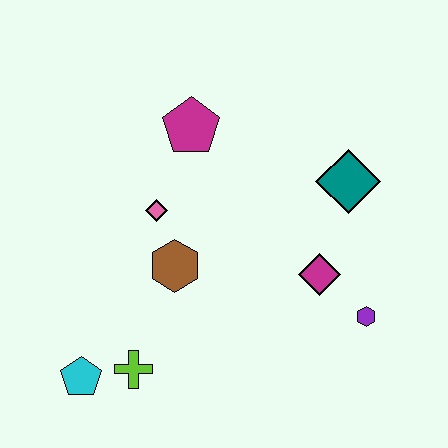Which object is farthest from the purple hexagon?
The cyan pentagon is farthest from the purple hexagon.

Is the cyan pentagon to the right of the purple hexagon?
No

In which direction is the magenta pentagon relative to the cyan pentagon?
The magenta pentagon is above the cyan pentagon.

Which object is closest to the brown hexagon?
The pink diamond is closest to the brown hexagon.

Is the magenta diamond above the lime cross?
Yes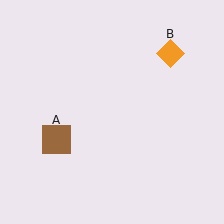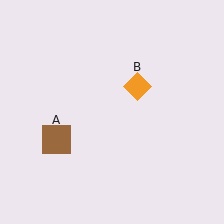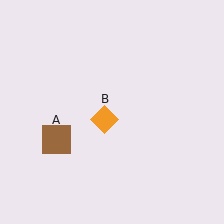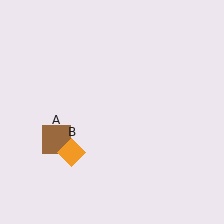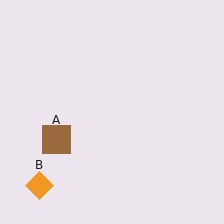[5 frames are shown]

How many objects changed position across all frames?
1 object changed position: orange diamond (object B).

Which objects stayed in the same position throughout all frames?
Brown square (object A) remained stationary.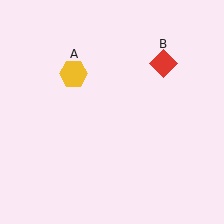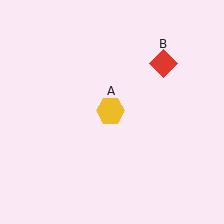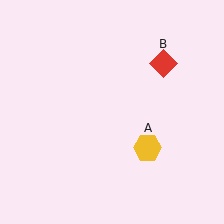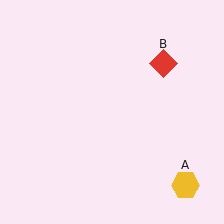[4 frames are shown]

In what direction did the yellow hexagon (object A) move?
The yellow hexagon (object A) moved down and to the right.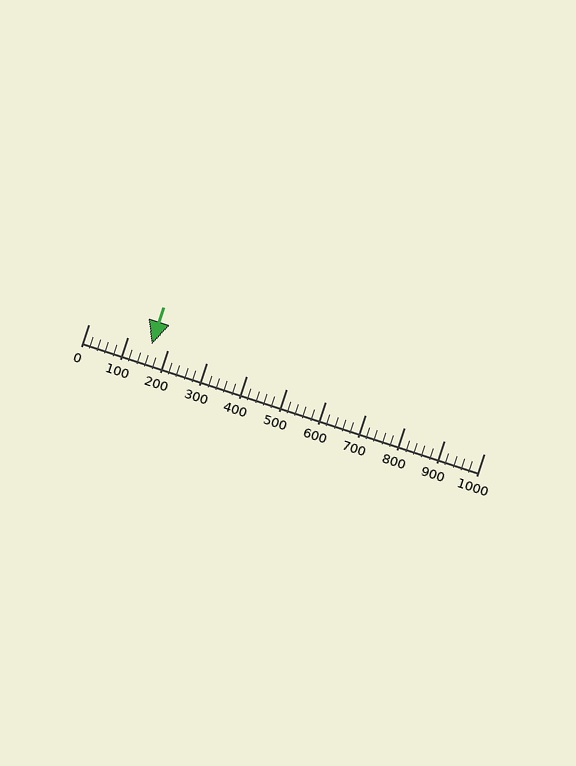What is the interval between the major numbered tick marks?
The major tick marks are spaced 100 units apart.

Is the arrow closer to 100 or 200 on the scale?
The arrow is closer to 200.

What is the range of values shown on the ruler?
The ruler shows values from 0 to 1000.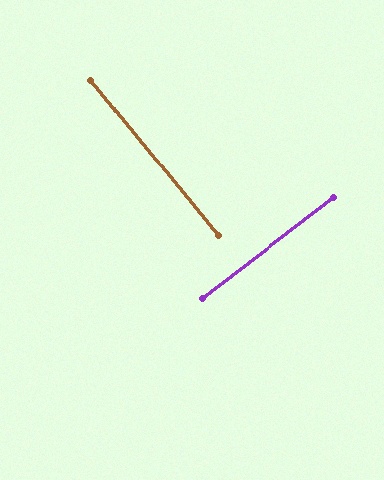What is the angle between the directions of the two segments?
Approximately 88 degrees.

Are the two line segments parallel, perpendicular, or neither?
Perpendicular — they meet at approximately 88°.